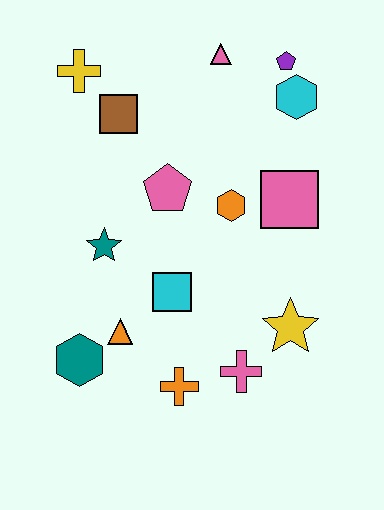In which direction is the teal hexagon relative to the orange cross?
The teal hexagon is to the left of the orange cross.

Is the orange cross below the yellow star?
Yes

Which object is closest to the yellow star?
The pink cross is closest to the yellow star.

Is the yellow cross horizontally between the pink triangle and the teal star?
No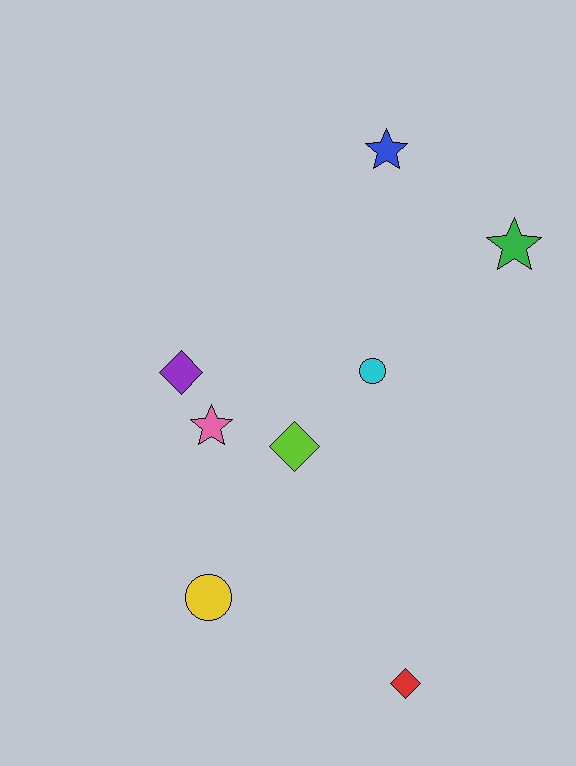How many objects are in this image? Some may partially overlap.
There are 8 objects.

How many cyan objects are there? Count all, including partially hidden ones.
There is 1 cyan object.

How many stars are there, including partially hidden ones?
There are 3 stars.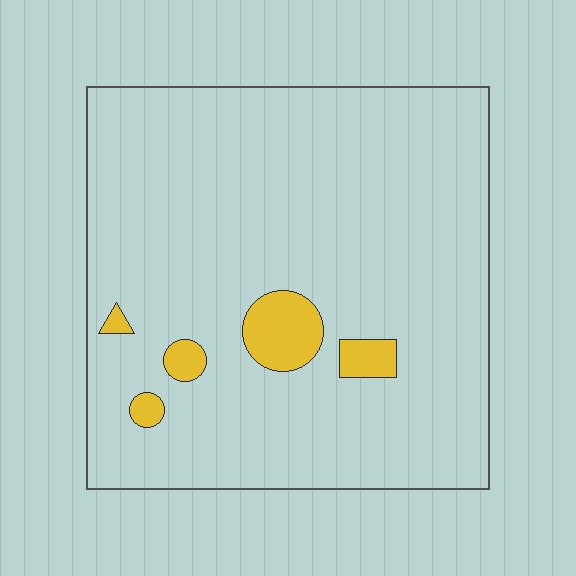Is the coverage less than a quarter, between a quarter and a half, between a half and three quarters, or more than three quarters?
Less than a quarter.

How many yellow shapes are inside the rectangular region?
5.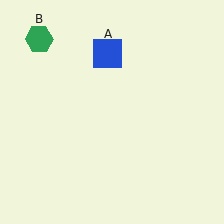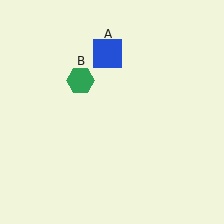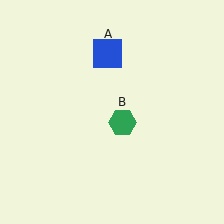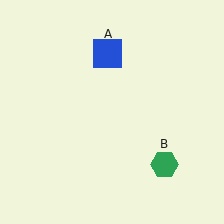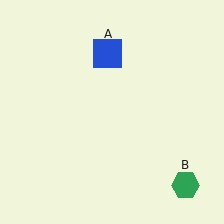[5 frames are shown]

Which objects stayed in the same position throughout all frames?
Blue square (object A) remained stationary.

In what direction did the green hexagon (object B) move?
The green hexagon (object B) moved down and to the right.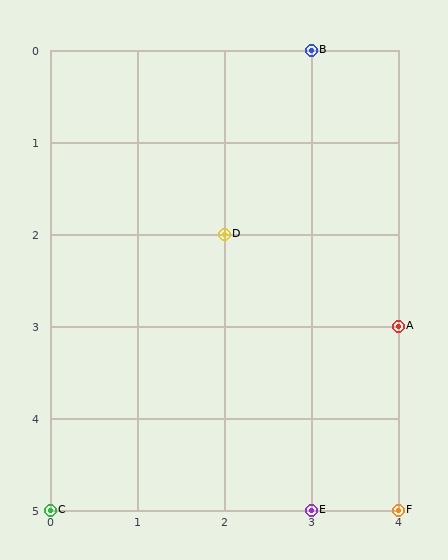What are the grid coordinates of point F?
Point F is at grid coordinates (4, 5).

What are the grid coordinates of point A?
Point A is at grid coordinates (4, 3).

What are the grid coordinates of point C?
Point C is at grid coordinates (0, 5).